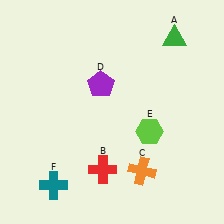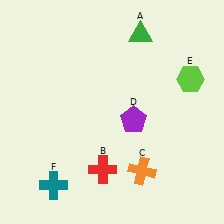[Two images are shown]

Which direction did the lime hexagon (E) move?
The lime hexagon (E) moved up.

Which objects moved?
The objects that moved are: the green triangle (A), the purple pentagon (D), the lime hexagon (E).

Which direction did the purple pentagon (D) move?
The purple pentagon (D) moved down.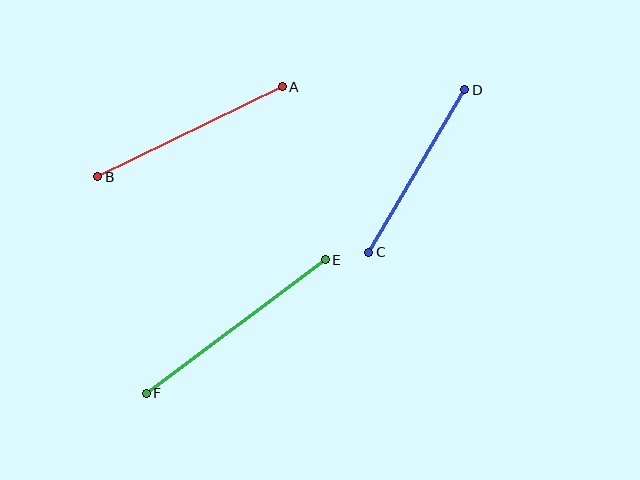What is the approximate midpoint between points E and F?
The midpoint is at approximately (236, 326) pixels.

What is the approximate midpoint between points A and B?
The midpoint is at approximately (190, 132) pixels.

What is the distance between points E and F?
The distance is approximately 224 pixels.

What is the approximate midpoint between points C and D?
The midpoint is at approximately (417, 171) pixels.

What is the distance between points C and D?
The distance is approximately 189 pixels.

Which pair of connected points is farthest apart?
Points E and F are farthest apart.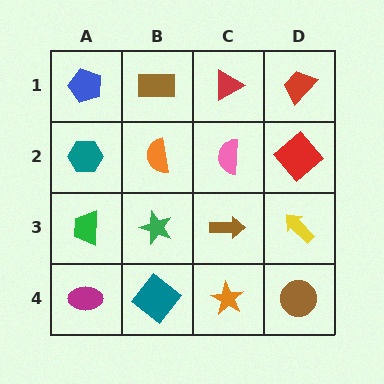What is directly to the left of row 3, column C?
A green star.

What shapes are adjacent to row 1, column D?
A red diamond (row 2, column D), a red triangle (row 1, column C).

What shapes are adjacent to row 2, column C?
A red triangle (row 1, column C), a brown arrow (row 3, column C), an orange semicircle (row 2, column B), a red diamond (row 2, column D).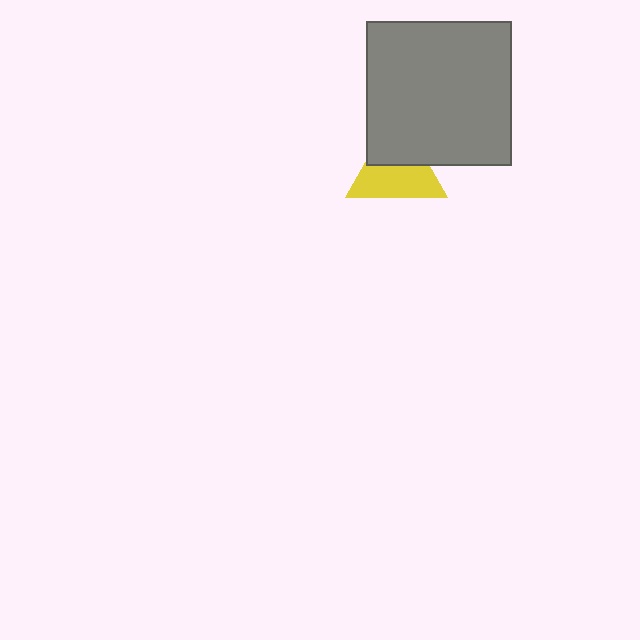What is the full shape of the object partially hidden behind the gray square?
The partially hidden object is a yellow triangle.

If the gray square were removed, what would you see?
You would see the complete yellow triangle.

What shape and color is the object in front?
The object in front is a gray square.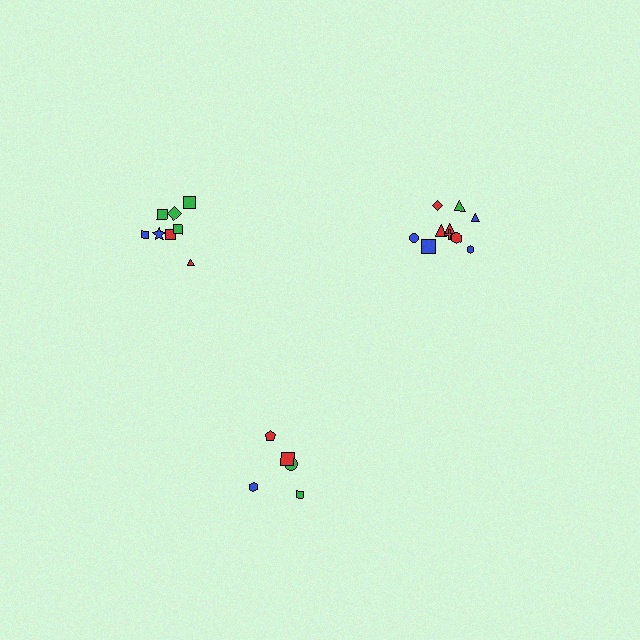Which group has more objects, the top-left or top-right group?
The top-right group.